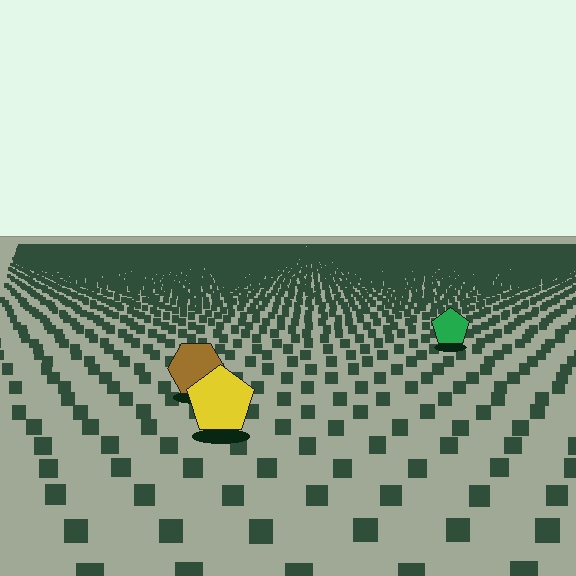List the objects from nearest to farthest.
From nearest to farthest: the yellow pentagon, the brown hexagon, the green pentagon.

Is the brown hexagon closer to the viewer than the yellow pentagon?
No. The yellow pentagon is closer — you can tell from the texture gradient: the ground texture is coarser near it.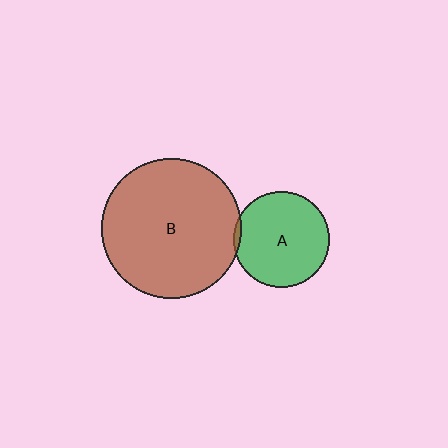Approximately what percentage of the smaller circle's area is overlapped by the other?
Approximately 5%.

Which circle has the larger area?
Circle B (brown).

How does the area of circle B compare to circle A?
Approximately 2.1 times.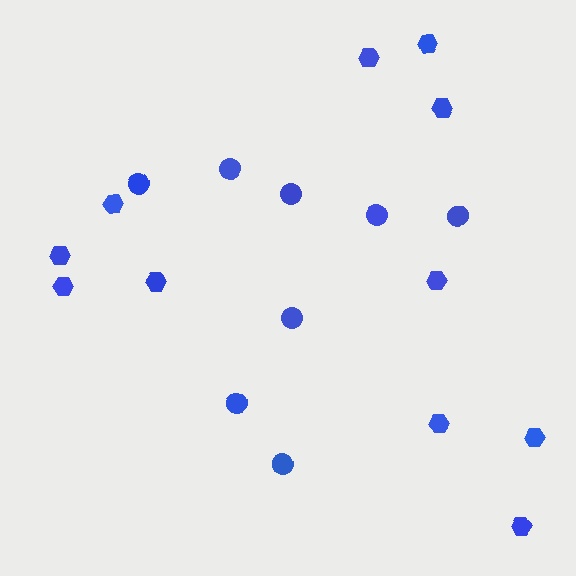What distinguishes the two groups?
There are 2 groups: one group of hexagons (11) and one group of circles (8).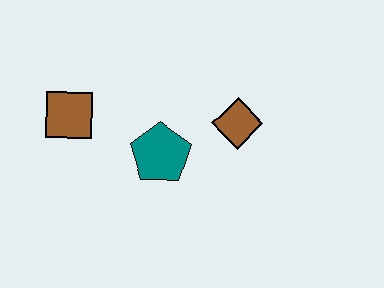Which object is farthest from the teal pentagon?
The brown square is farthest from the teal pentagon.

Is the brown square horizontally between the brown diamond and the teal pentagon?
No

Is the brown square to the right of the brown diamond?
No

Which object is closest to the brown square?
The teal pentagon is closest to the brown square.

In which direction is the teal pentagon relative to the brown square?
The teal pentagon is to the right of the brown square.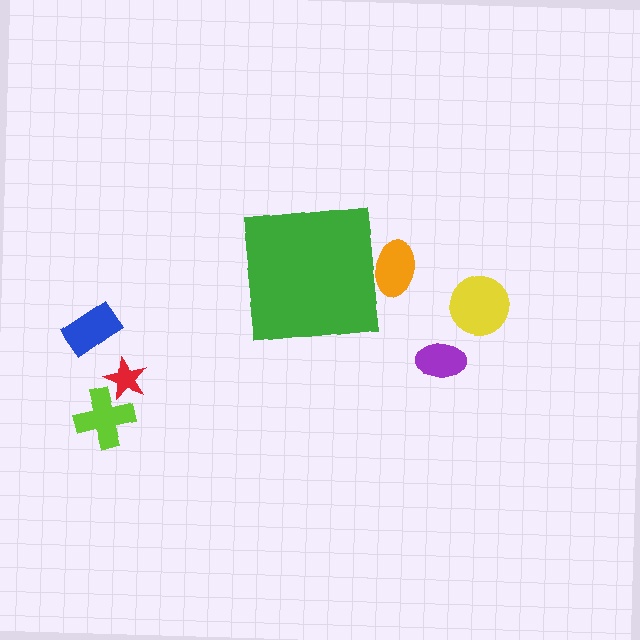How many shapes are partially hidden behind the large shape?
1 shape is partially hidden.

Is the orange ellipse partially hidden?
Yes, the orange ellipse is partially hidden behind the green square.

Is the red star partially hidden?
No, the red star is fully visible.